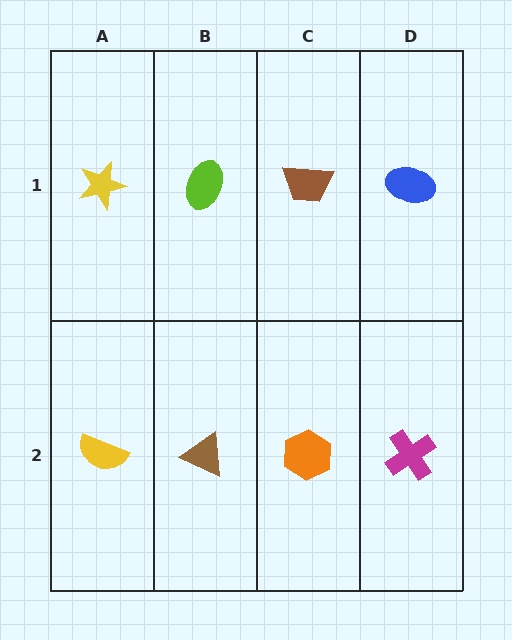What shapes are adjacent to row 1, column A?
A yellow semicircle (row 2, column A), a lime ellipse (row 1, column B).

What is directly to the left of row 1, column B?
A yellow star.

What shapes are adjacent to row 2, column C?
A brown trapezoid (row 1, column C), a brown triangle (row 2, column B), a magenta cross (row 2, column D).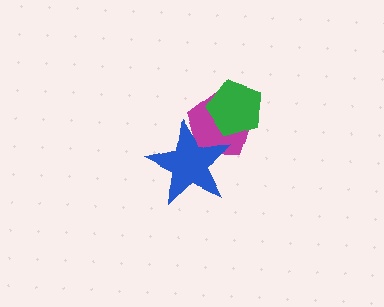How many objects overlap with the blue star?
1 object overlaps with the blue star.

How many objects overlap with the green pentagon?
1 object overlaps with the green pentagon.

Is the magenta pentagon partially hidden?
Yes, it is partially covered by another shape.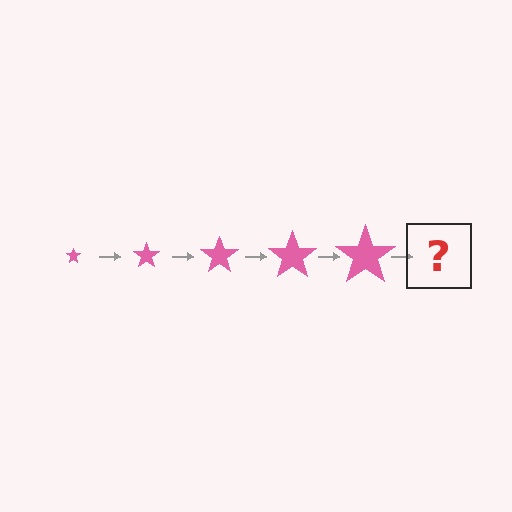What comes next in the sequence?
The next element should be a pink star, larger than the previous one.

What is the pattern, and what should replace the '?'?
The pattern is that the star gets progressively larger each step. The '?' should be a pink star, larger than the previous one.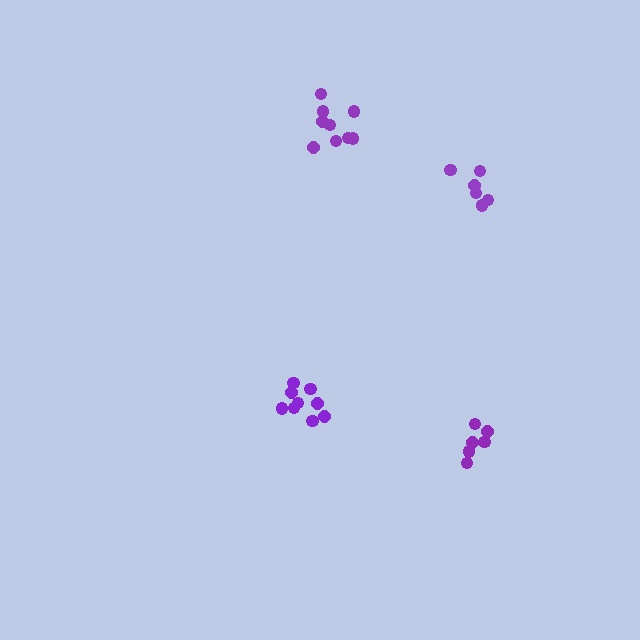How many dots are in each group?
Group 1: 9 dots, Group 2: 6 dots, Group 3: 6 dots, Group 4: 9 dots (30 total).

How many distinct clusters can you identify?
There are 4 distinct clusters.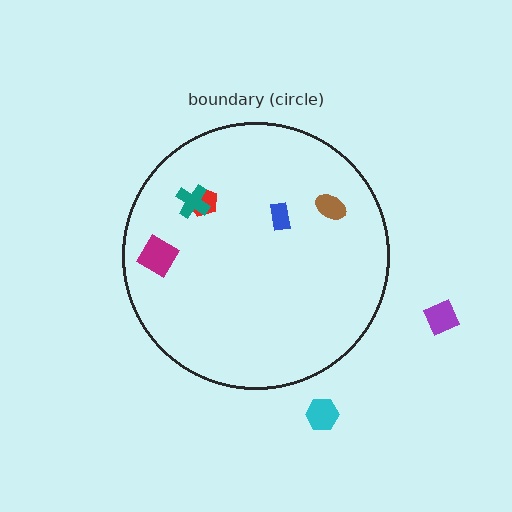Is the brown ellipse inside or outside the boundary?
Inside.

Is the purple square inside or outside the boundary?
Outside.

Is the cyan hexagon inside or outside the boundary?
Outside.